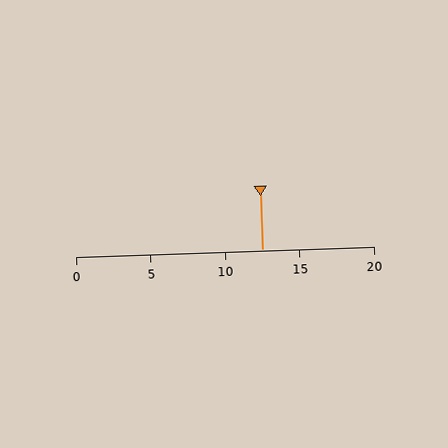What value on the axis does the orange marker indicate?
The marker indicates approximately 12.5.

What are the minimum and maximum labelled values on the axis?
The axis runs from 0 to 20.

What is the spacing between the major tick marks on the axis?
The major ticks are spaced 5 apart.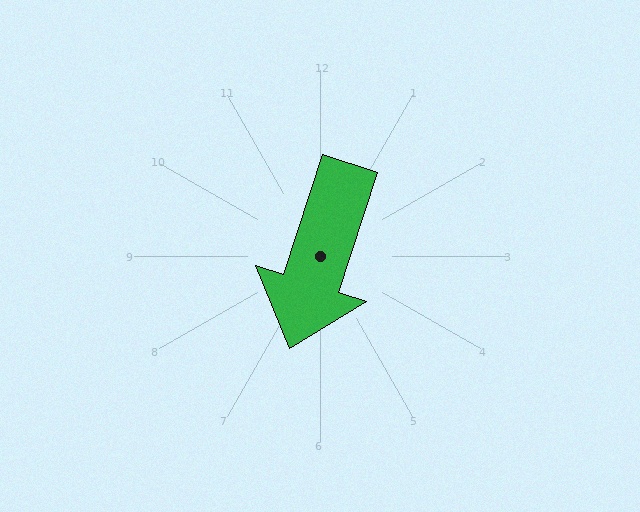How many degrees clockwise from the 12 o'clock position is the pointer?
Approximately 198 degrees.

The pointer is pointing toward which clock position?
Roughly 7 o'clock.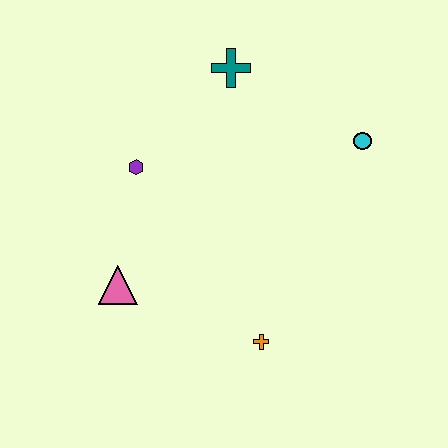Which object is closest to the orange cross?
The pink triangle is closest to the orange cross.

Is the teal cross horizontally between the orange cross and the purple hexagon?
Yes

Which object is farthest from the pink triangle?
The cyan circle is farthest from the pink triangle.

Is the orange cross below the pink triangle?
Yes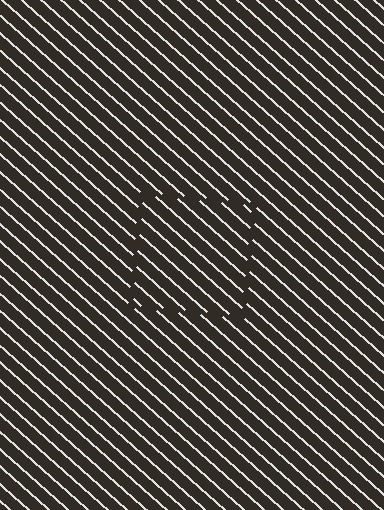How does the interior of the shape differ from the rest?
The interior of the shape contains the same grating, shifted by half a period — the contour is defined by the phase discontinuity where line-ends from the inner and outer gratings abut.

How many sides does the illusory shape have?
4 sides — the line-ends trace a square.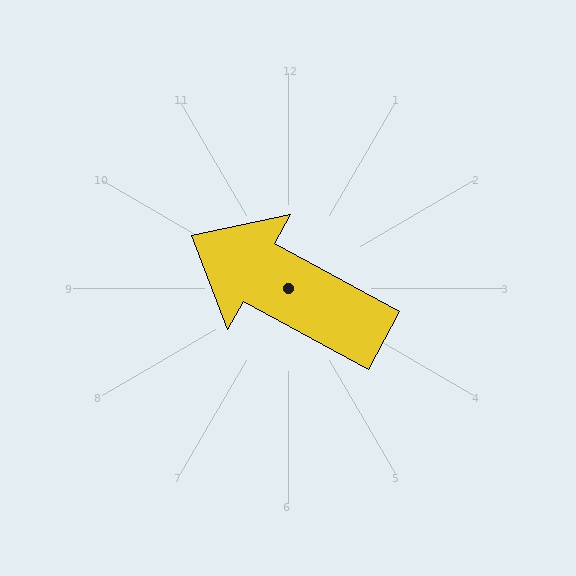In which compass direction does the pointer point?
Northwest.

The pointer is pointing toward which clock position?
Roughly 10 o'clock.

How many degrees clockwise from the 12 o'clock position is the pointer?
Approximately 299 degrees.